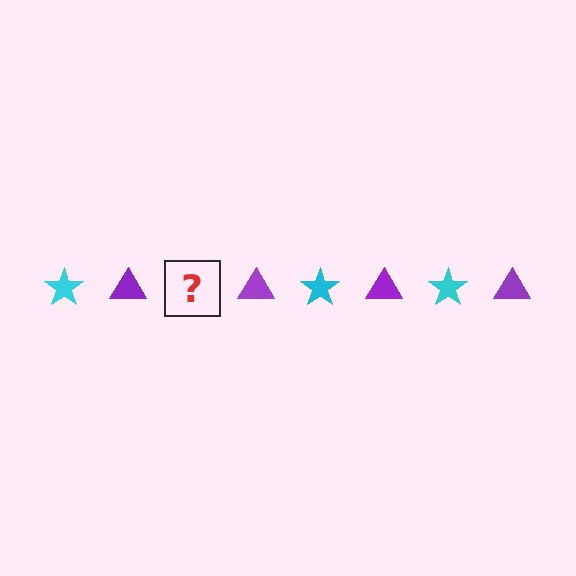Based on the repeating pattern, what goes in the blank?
The blank should be a cyan star.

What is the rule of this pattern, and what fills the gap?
The rule is that the pattern alternates between cyan star and purple triangle. The gap should be filled with a cyan star.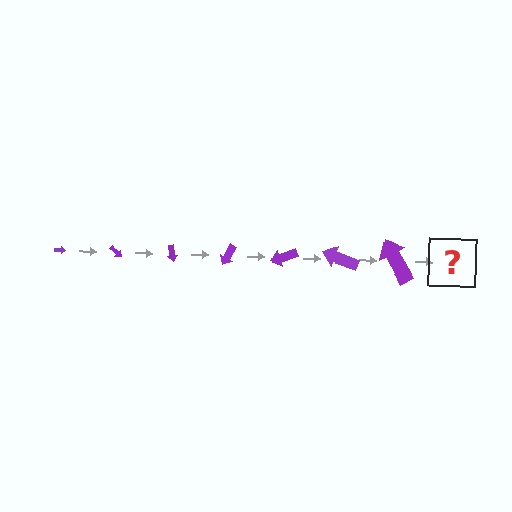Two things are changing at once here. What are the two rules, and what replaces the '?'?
The two rules are that the arrow grows larger each step and it rotates 40 degrees each step. The '?' should be an arrow, larger than the previous one and rotated 280 degrees from the start.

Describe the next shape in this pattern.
It should be an arrow, larger than the previous one and rotated 280 degrees from the start.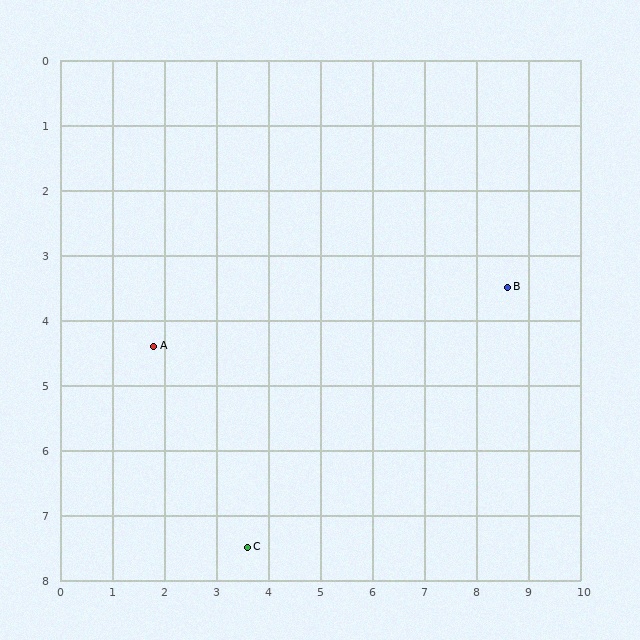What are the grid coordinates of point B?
Point B is at approximately (8.6, 3.5).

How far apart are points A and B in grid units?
Points A and B are about 6.9 grid units apart.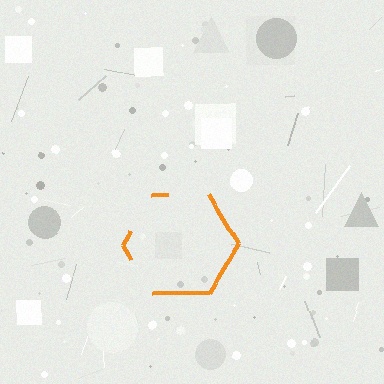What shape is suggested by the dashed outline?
The dashed outline suggests a hexagon.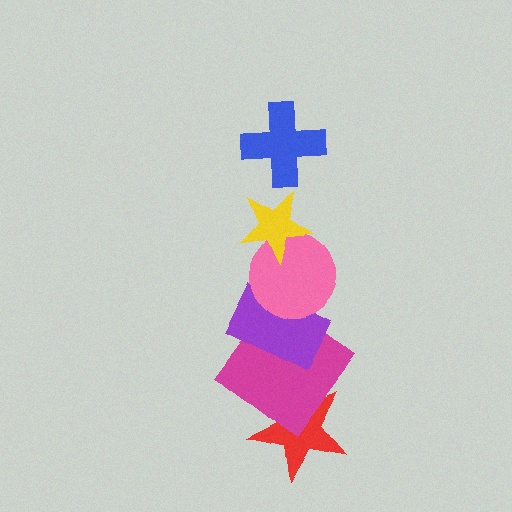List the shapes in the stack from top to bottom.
From top to bottom: the blue cross, the yellow star, the pink circle, the purple rectangle, the magenta diamond, the red star.